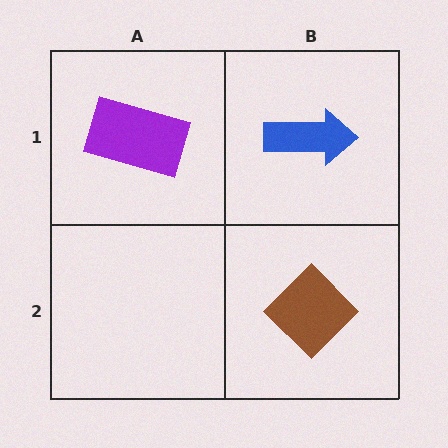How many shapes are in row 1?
2 shapes.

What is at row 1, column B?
A blue arrow.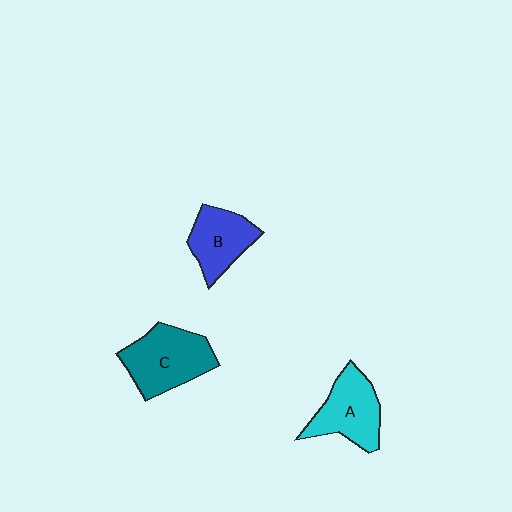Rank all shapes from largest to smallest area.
From largest to smallest: C (teal), A (cyan), B (blue).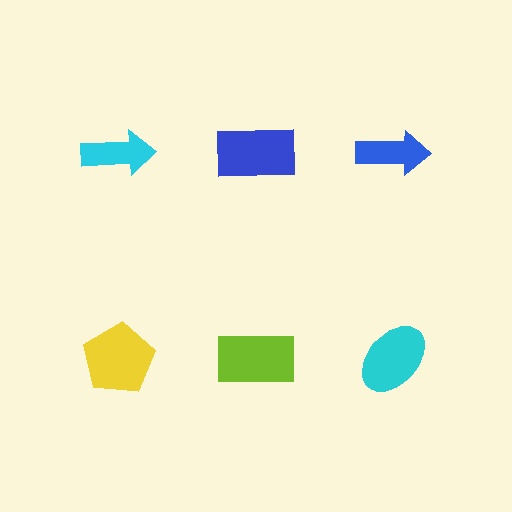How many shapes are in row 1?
3 shapes.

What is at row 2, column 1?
A yellow pentagon.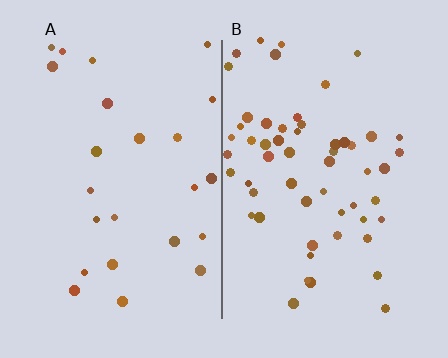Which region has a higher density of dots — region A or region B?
B (the right).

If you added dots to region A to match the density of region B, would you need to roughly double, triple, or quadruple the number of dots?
Approximately double.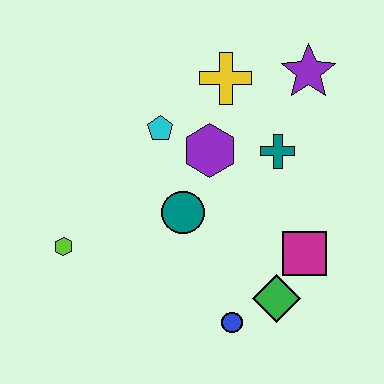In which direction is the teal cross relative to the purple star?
The teal cross is below the purple star.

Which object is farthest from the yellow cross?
The blue circle is farthest from the yellow cross.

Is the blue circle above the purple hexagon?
No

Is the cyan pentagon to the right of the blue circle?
No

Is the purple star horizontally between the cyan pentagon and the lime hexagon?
No